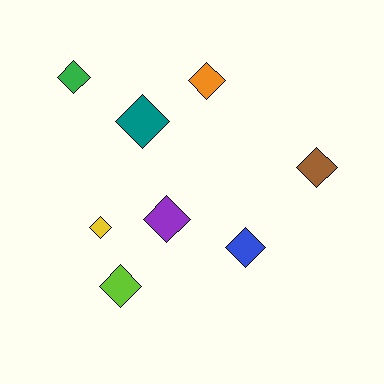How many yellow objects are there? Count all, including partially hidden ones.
There is 1 yellow object.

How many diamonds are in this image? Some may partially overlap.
There are 8 diamonds.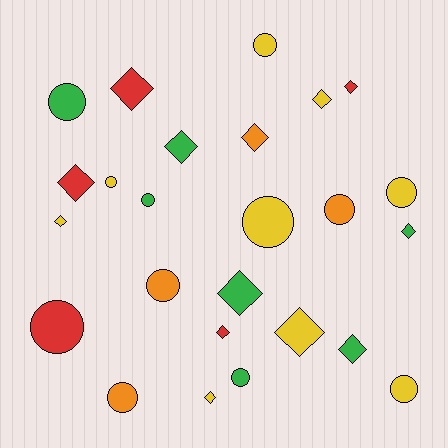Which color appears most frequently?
Yellow, with 9 objects.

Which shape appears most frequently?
Diamond, with 13 objects.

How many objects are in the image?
There are 25 objects.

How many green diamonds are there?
There are 4 green diamonds.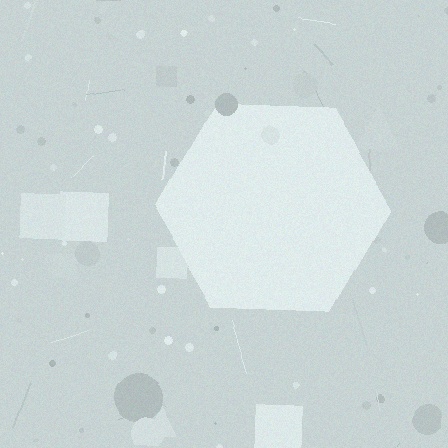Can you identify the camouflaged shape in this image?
The camouflaged shape is a hexagon.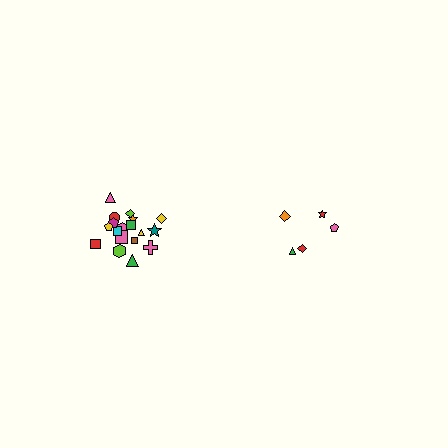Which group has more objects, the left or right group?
The left group.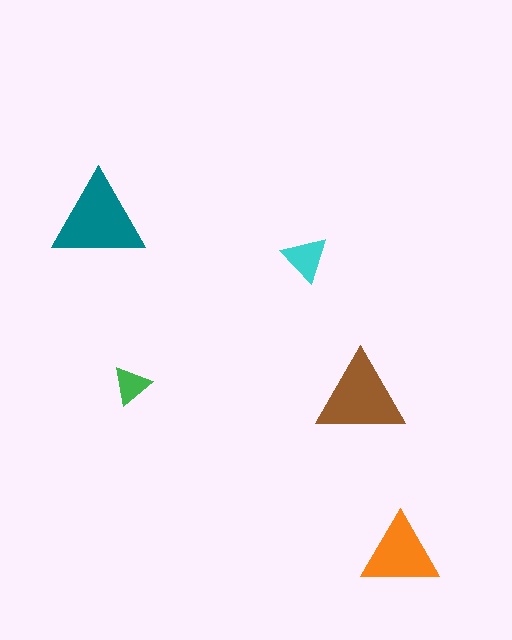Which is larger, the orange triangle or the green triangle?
The orange one.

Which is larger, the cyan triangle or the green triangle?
The cyan one.